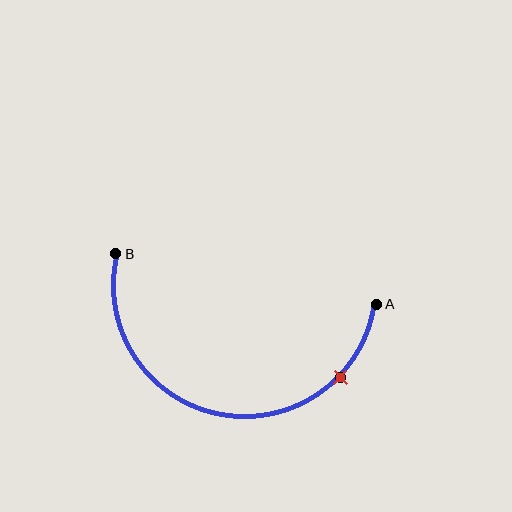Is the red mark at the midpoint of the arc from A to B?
No. The red mark lies on the arc but is closer to endpoint A. The arc midpoint would be at the point on the curve equidistant along the arc from both A and B.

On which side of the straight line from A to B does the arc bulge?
The arc bulges below the straight line connecting A and B.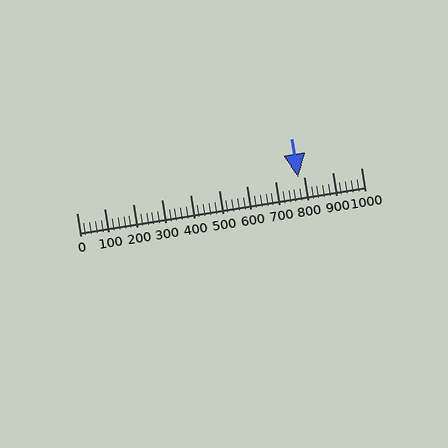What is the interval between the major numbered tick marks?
The major tick marks are spaced 100 units apart.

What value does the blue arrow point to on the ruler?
The blue arrow points to approximately 780.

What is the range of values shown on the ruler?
The ruler shows values from 0 to 1000.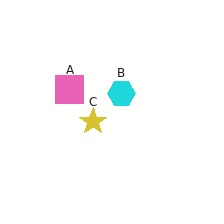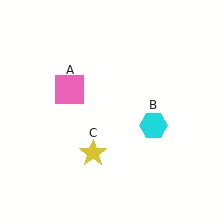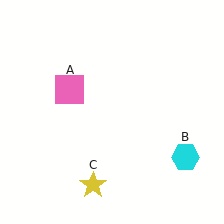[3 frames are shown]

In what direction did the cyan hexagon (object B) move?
The cyan hexagon (object B) moved down and to the right.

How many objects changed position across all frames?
2 objects changed position: cyan hexagon (object B), yellow star (object C).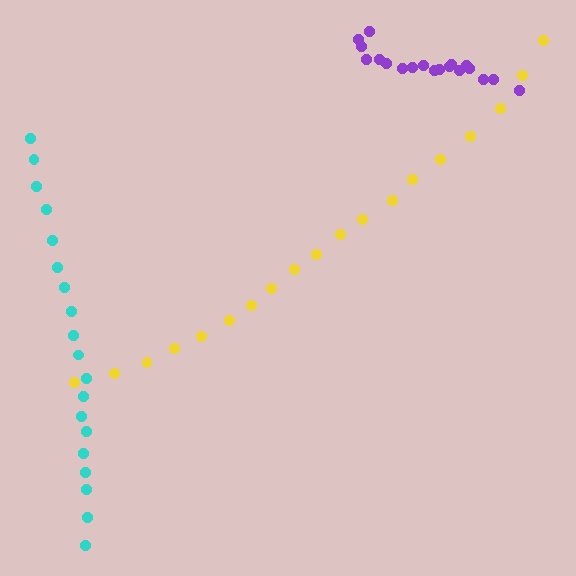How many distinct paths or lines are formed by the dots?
There are 3 distinct paths.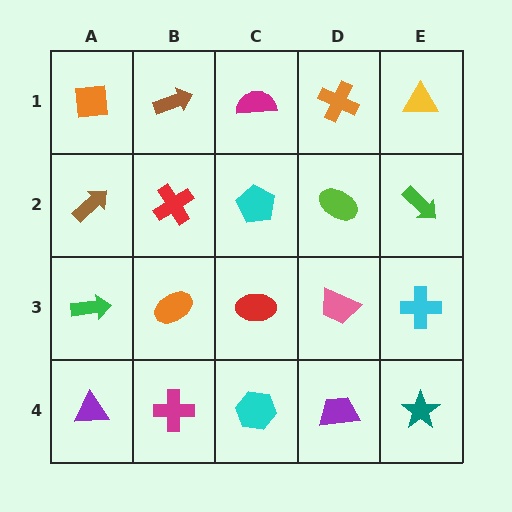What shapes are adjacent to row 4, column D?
A pink trapezoid (row 3, column D), a cyan hexagon (row 4, column C), a teal star (row 4, column E).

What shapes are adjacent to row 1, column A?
A brown arrow (row 2, column A), a brown arrow (row 1, column B).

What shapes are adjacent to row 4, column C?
A red ellipse (row 3, column C), a magenta cross (row 4, column B), a purple trapezoid (row 4, column D).